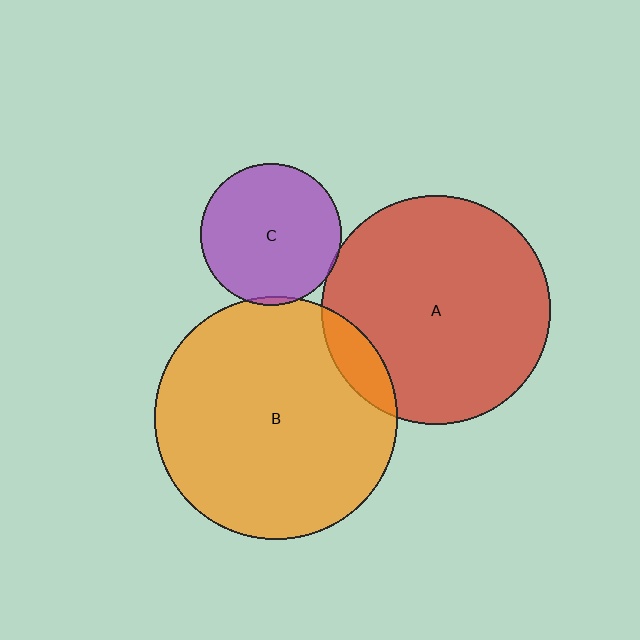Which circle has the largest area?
Circle B (orange).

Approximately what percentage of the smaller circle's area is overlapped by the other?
Approximately 10%.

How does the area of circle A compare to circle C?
Approximately 2.6 times.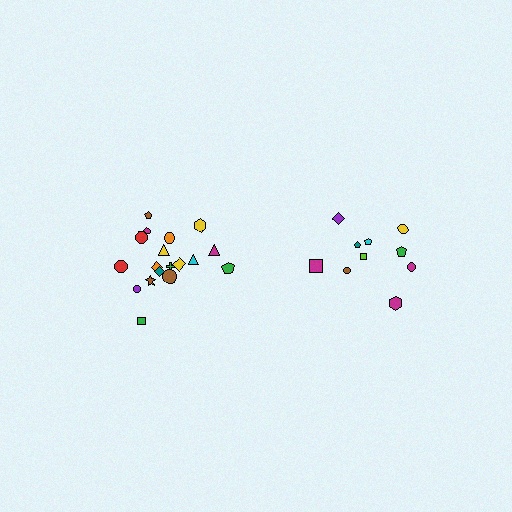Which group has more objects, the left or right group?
The left group.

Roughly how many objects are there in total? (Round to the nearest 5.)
Roughly 30 objects in total.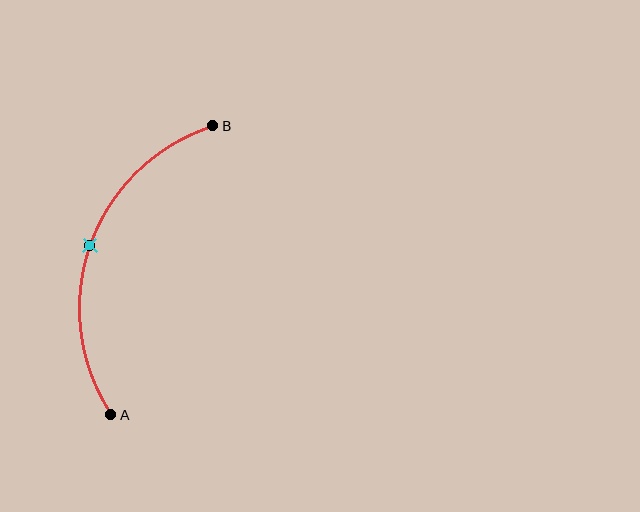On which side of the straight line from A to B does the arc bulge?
The arc bulges to the left of the straight line connecting A and B.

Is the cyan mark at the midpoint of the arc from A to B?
Yes. The cyan mark lies on the arc at equal arc-length from both A and B — it is the arc midpoint.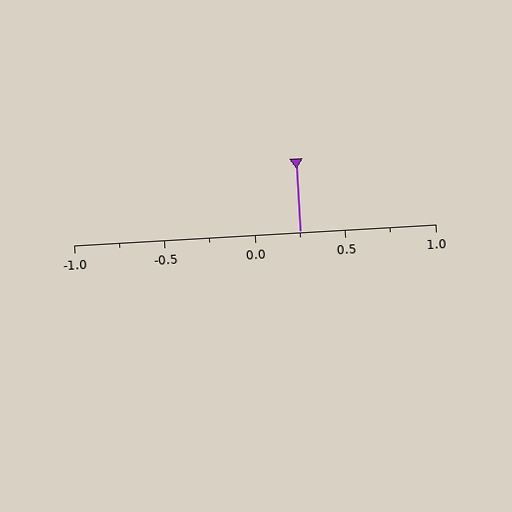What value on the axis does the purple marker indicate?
The marker indicates approximately 0.25.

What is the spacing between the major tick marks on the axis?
The major ticks are spaced 0.5 apart.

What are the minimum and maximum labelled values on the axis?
The axis runs from -1.0 to 1.0.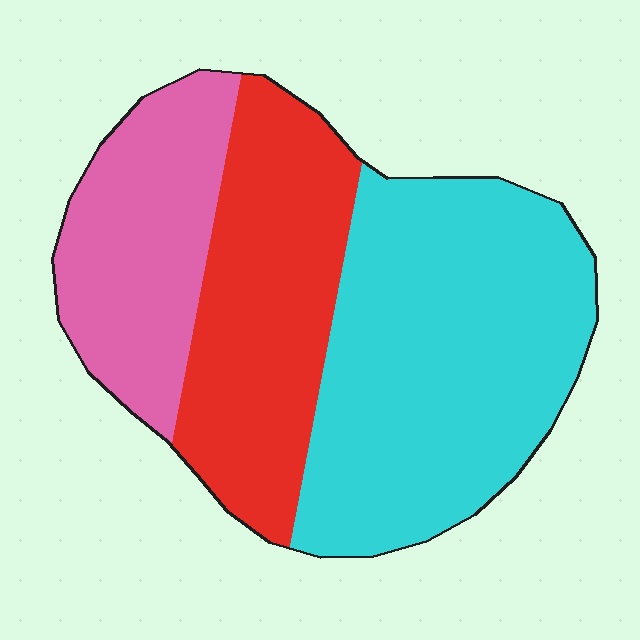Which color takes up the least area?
Pink, at roughly 25%.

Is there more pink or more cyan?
Cyan.